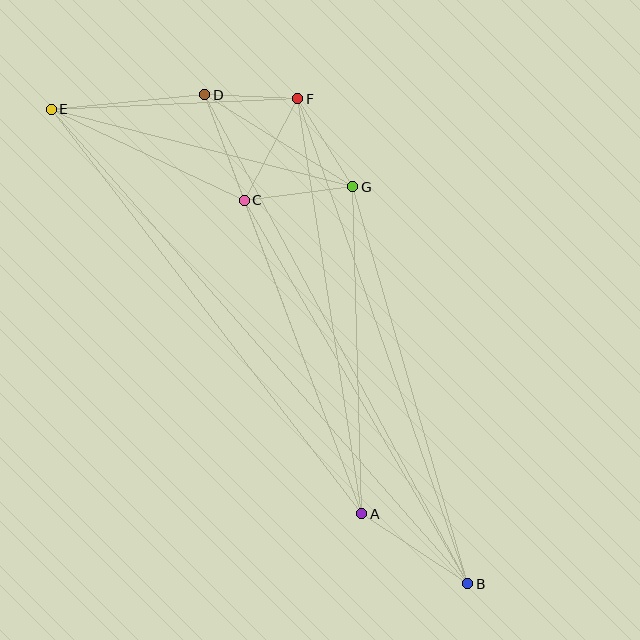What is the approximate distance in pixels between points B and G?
The distance between B and G is approximately 413 pixels.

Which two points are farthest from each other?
Points B and E are farthest from each other.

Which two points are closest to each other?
Points D and F are closest to each other.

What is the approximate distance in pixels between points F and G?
The distance between F and G is approximately 104 pixels.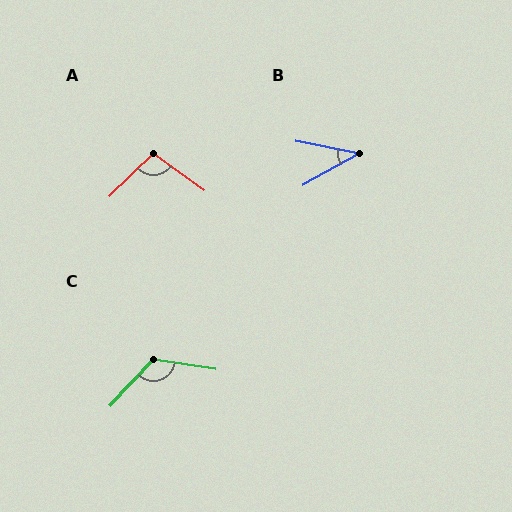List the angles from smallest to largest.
B (41°), A (99°), C (124°).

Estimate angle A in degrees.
Approximately 99 degrees.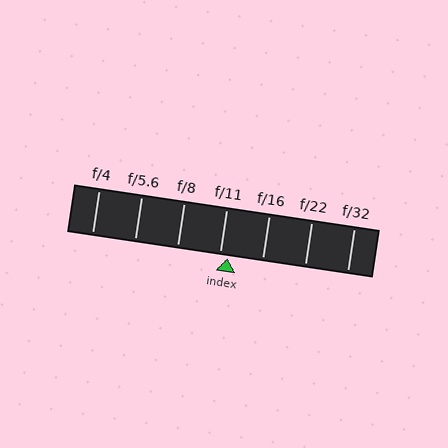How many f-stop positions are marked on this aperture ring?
There are 7 f-stop positions marked.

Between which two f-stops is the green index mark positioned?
The index mark is between f/11 and f/16.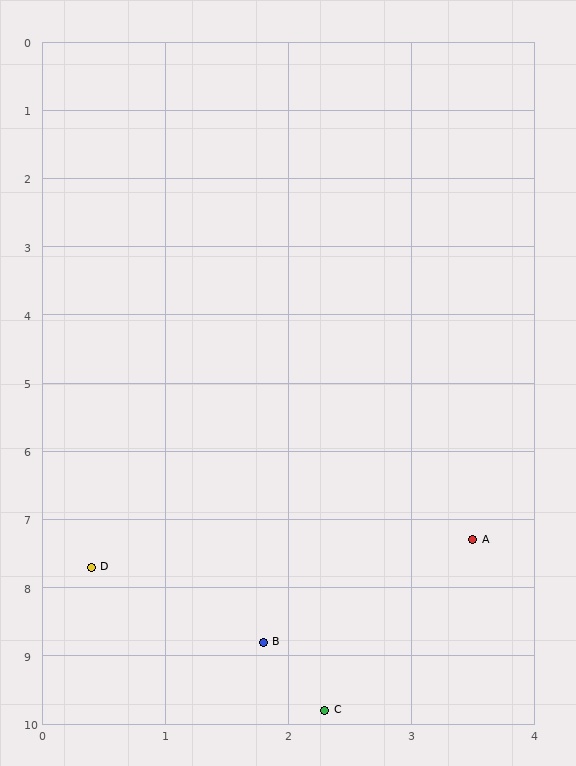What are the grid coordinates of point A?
Point A is at approximately (3.5, 7.3).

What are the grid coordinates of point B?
Point B is at approximately (1.8, 8.8).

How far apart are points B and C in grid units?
Points B and C are about 1.1 grid units apart.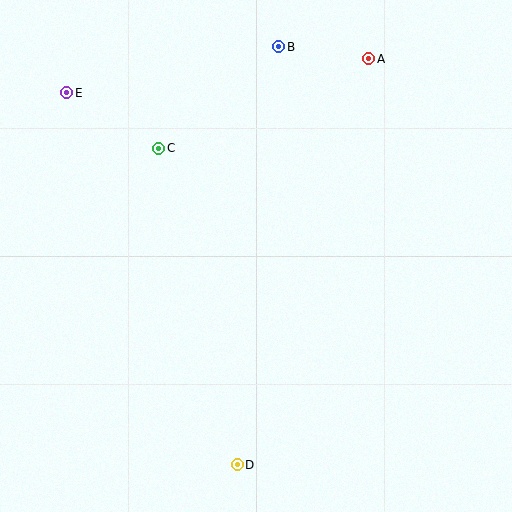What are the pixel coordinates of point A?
Point A is at (369, 59).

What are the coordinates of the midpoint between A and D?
The midpoint between A and D is at (303, 262).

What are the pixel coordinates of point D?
Point D is at (237, 465).